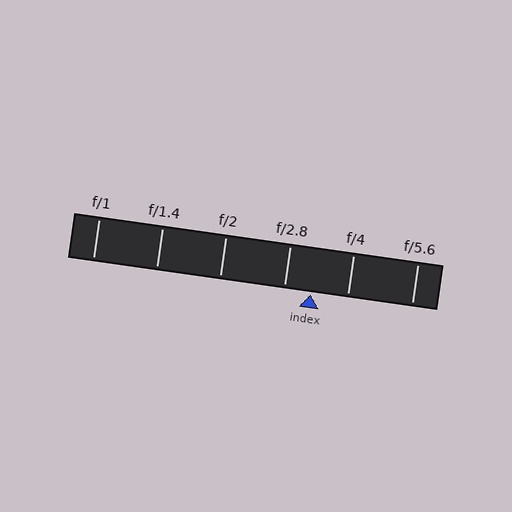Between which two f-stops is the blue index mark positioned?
The index mark is between f/2.8 and f/4.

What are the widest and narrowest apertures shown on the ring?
The widest aperture shown is f/1 and the narrowest is f/5.6.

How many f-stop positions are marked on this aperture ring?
There are 6 f-stop positions marked.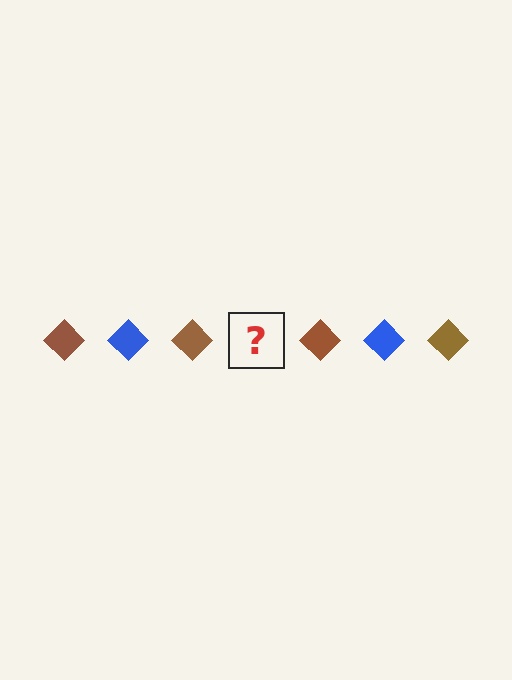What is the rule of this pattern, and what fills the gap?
The rule is that the pattern cycles through brown, blue diamonds. The gap should be filled with a blue diamond.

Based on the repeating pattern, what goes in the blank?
The blank should be a blue diamond.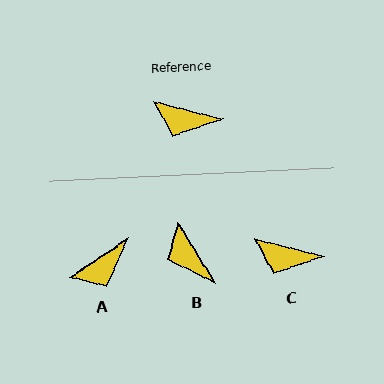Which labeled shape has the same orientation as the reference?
C.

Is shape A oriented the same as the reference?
No, it is off by about 48 degrees.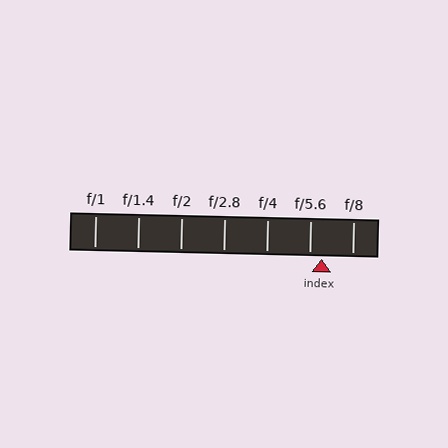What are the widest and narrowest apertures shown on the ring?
The widest aperture shown is f/1 and the narrowest is f/8.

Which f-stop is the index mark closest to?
The index mark is closest to f/5.6.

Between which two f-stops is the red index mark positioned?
The index mark is between f/5.6 and f/8.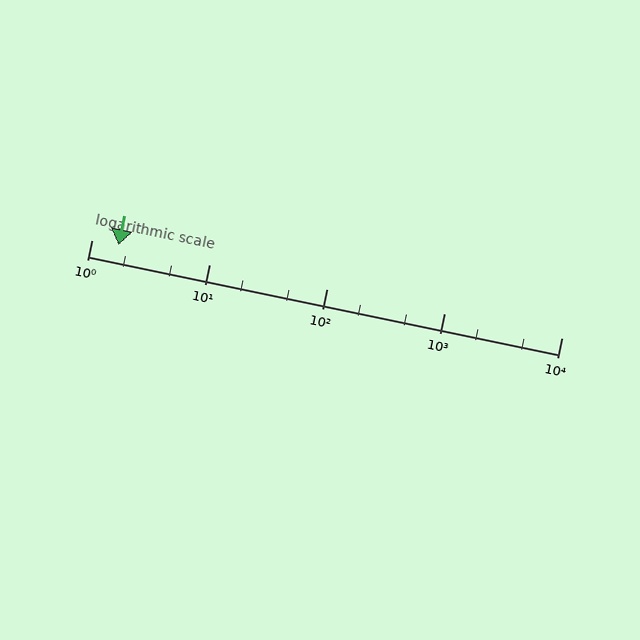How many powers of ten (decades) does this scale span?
The scale spans 4 decades, from 1 to 10000.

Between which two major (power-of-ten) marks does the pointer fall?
The pointer is between 1 and 10.